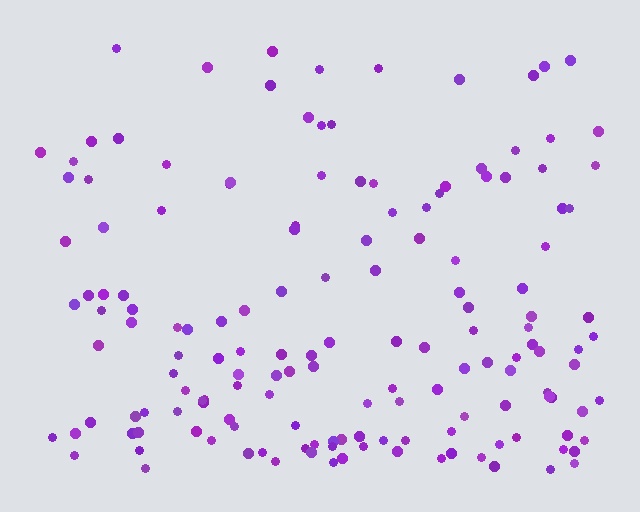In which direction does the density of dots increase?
From top to bottom, with the bottom side densest.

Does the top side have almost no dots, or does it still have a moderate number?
Still a moderate number, just noticeably fewer than the bottom.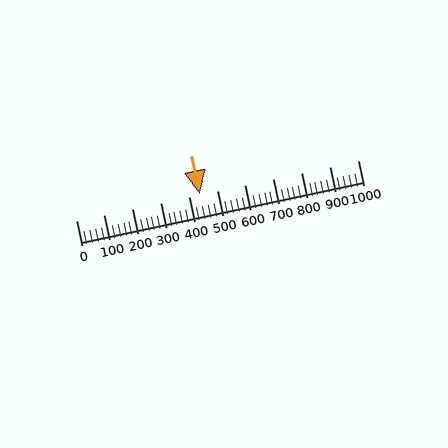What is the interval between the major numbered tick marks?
The major tick marks are spaced 100 units apart.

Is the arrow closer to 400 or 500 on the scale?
The arrow is closer to 400.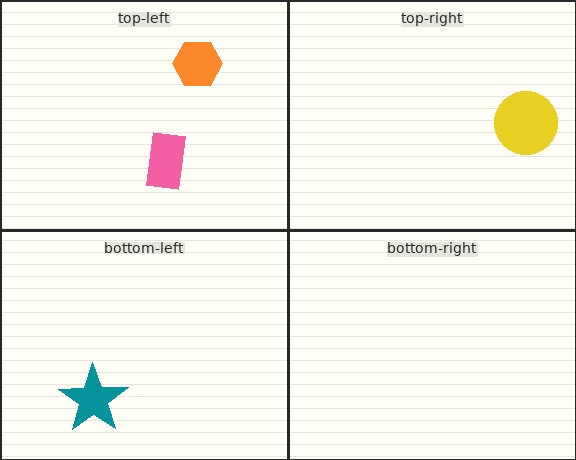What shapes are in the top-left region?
The orange hexagon, the pink rectangle.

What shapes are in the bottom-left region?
The teal star.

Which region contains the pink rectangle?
The top-left region.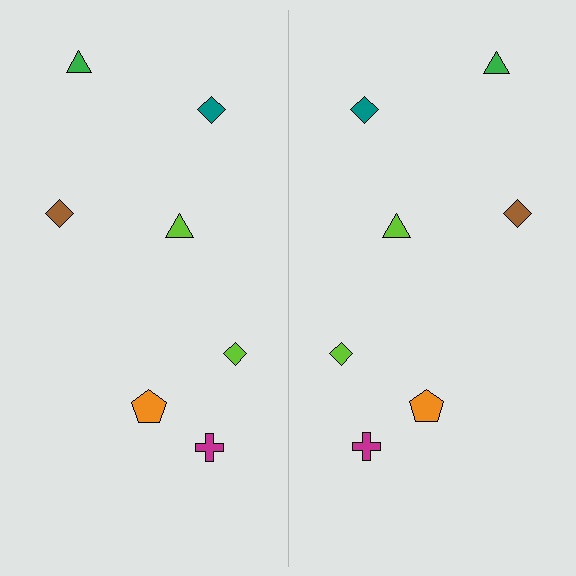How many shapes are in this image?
There are 14 shapes in this image.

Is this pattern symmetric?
Yes, this pattern has bilateral (reflection) symmetry.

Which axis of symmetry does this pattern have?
The pattern has a vertical axis of symmetry running through the center of the image.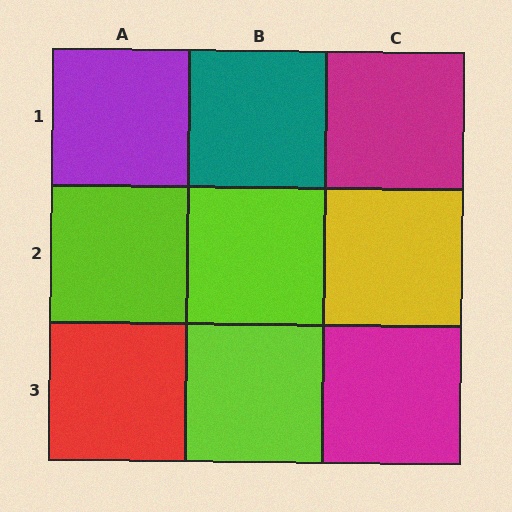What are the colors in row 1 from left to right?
Purple, teal, magenta.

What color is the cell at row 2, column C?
Yellow.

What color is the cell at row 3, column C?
Magenta.